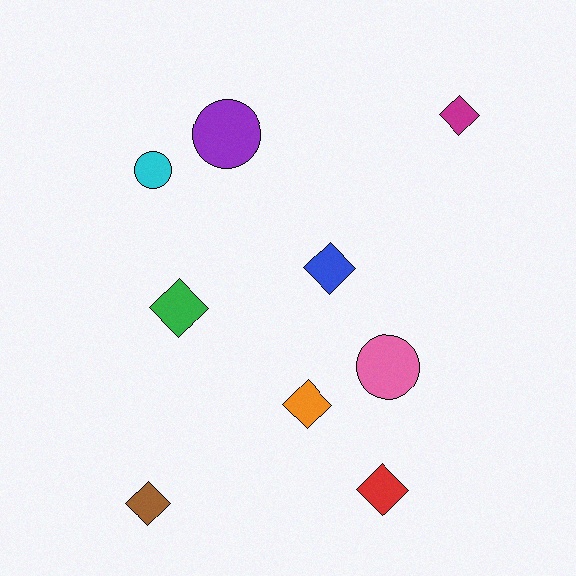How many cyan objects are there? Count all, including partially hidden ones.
There is 1 cyan object.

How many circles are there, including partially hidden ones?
There are 3 circles.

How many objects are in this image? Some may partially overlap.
There are 9 objects.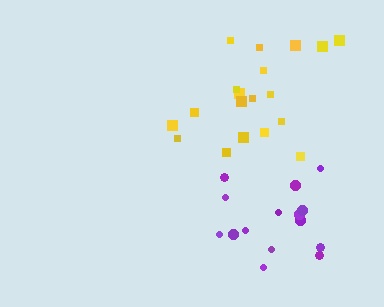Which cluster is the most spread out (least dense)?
Yellow.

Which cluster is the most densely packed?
Purple.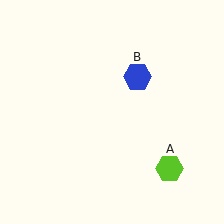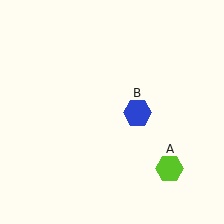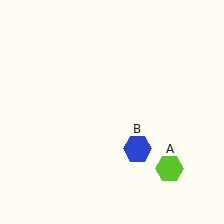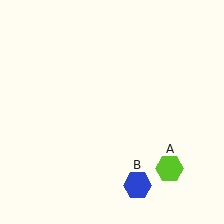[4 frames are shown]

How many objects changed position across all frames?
1 object changed position: blue hexagon (object B).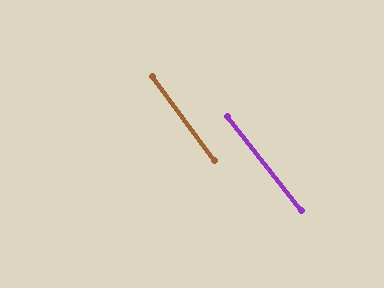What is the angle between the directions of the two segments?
Approximately 2 degrees.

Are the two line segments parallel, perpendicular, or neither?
Parallel — their directions differ by only 2.0°.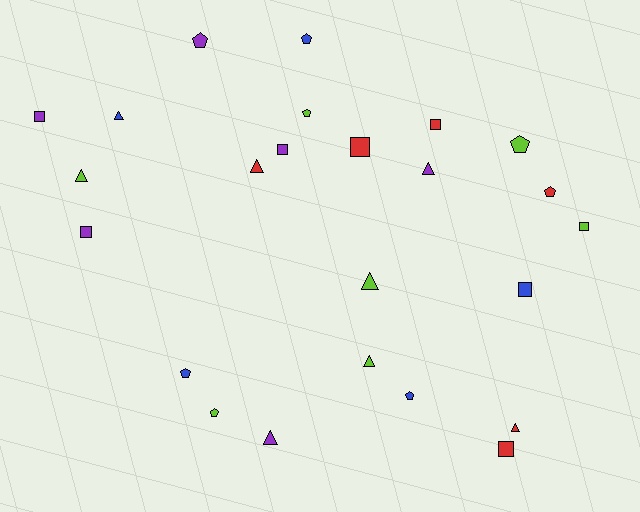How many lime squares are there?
There is 1 lime square.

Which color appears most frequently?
Lime, with 7 objects.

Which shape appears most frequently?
Square, with 8 objects.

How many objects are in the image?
There are 24 objects.